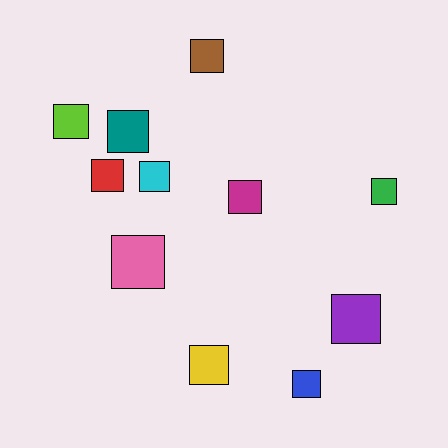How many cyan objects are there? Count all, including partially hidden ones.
There is 1 cyan object.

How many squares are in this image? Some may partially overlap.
There are 11 squares.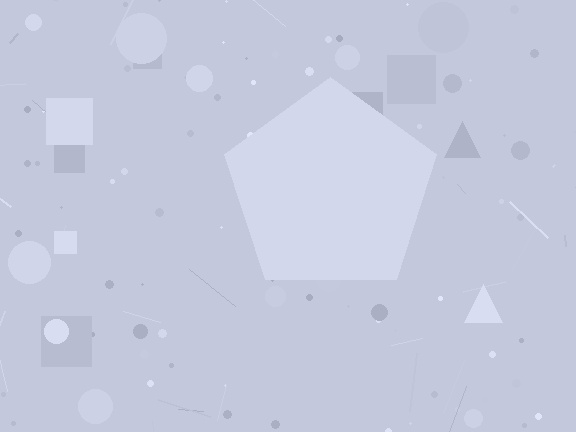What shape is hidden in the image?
A pentagon is hidden in the image.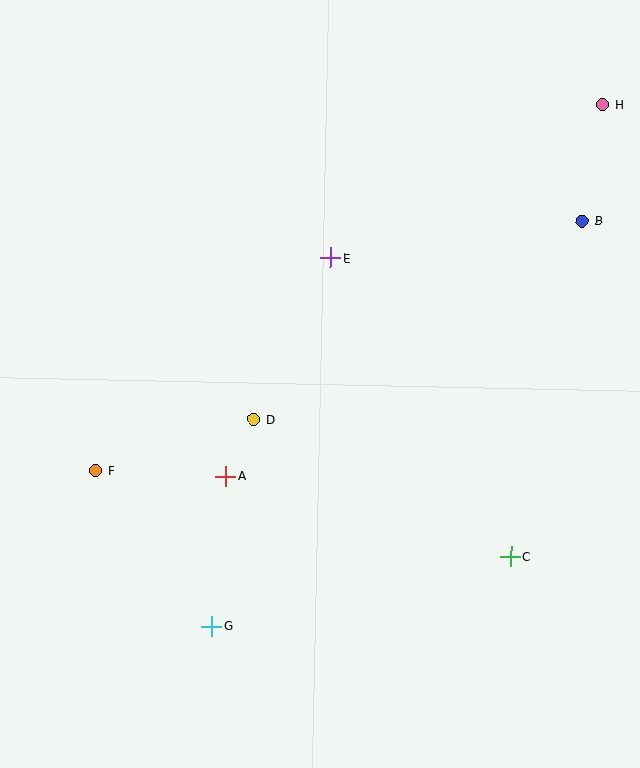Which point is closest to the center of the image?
Point D at (254, 419) is closest to the center.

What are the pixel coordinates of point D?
Point D is at (254, 419).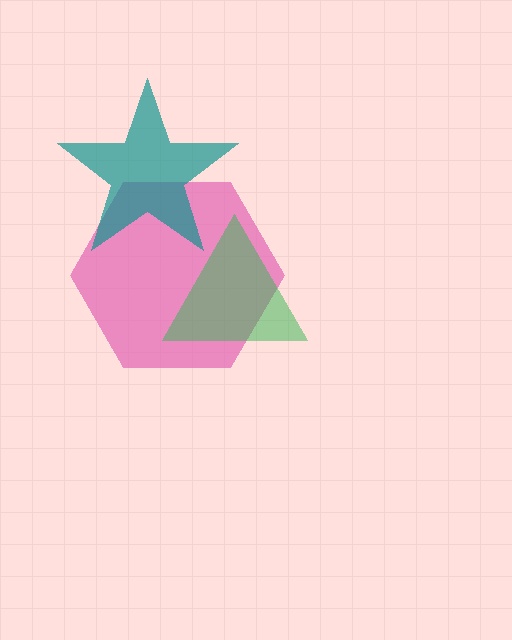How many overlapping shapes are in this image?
There are 3 overlapping shapes in the image.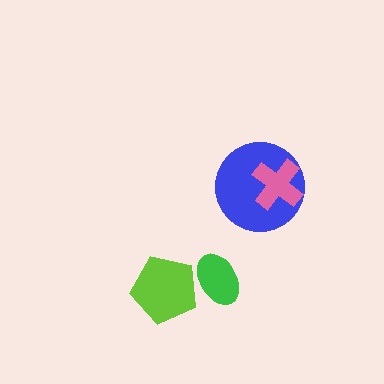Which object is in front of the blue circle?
The pink cross is in front of the blue circle.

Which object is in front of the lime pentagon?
The green ellipse is in front of the lime pentagon.